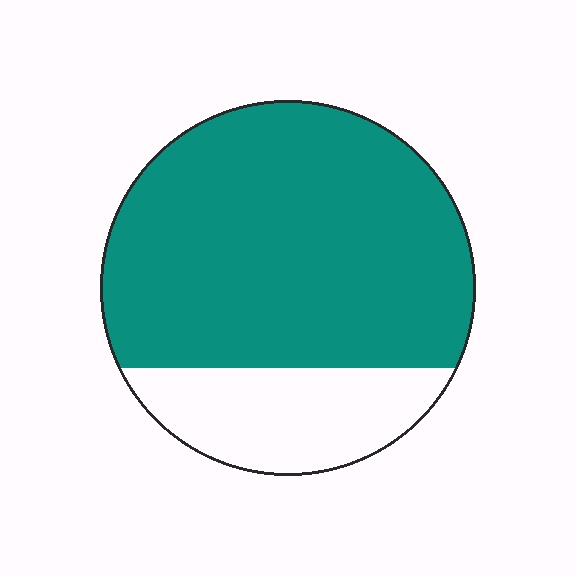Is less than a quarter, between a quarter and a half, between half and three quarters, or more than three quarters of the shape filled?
More than three quarters.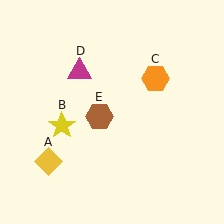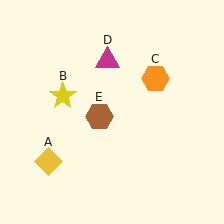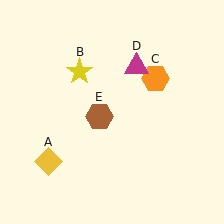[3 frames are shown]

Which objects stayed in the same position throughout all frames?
Yellow diamond (object A) and orange hexagon (object C) and brown hexagon (object E) remained stationary.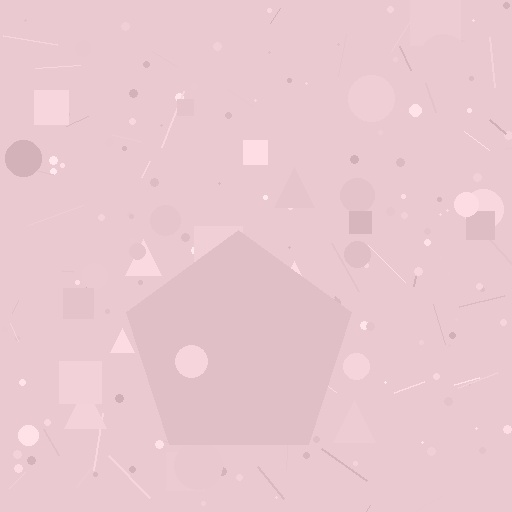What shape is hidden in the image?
A pentagon is hidden in the image.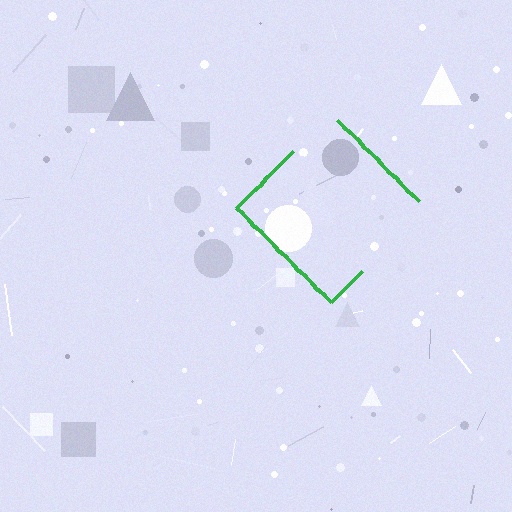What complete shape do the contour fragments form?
The contour fragments form a diamond.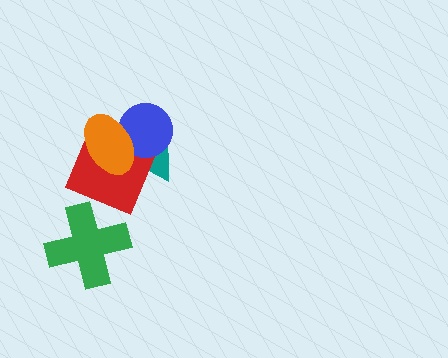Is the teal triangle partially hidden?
Yes, it is partially covered by another shape.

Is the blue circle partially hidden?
Yes, it is partially covered by another shape.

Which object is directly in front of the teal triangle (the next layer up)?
The red diamond is directly in front of the teal triangle.